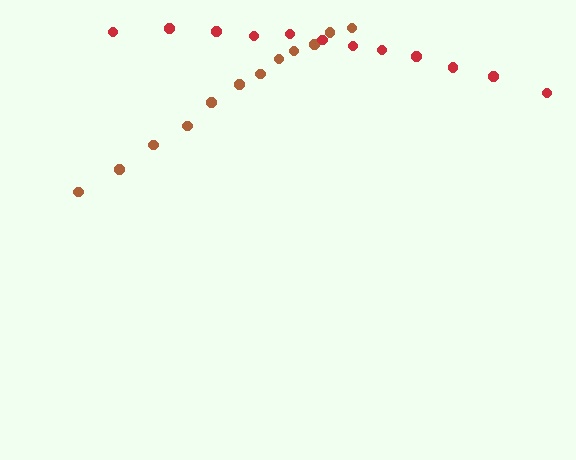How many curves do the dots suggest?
There are 2 distinct paths.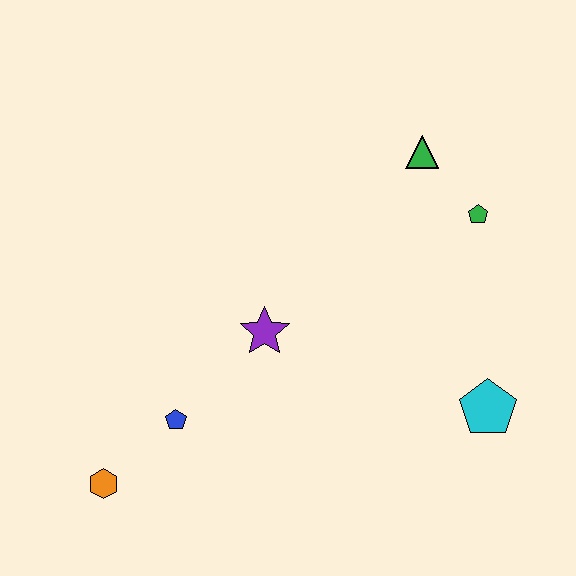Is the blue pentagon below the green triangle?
Yes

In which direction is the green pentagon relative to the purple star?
The green pentagon is to the right of the purple star.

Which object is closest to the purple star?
The blue pentagon is closest to the purple star.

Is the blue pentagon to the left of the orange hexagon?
No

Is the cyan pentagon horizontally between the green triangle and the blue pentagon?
No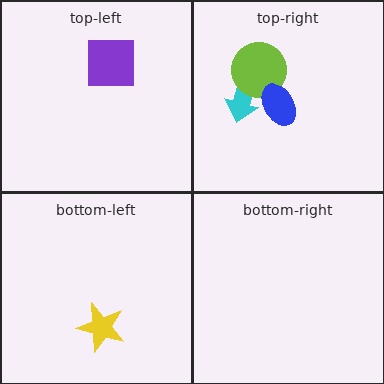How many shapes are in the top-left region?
1.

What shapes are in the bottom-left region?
The yellow star.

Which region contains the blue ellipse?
The top-right region.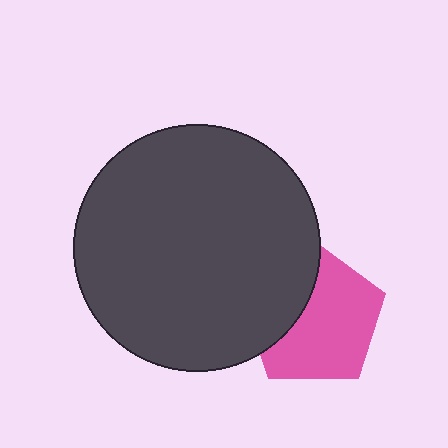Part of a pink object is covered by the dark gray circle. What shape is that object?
It is a pentagon.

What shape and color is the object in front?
The object in front is a dark gray circle.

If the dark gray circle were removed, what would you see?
You would see the complete pink pentagon.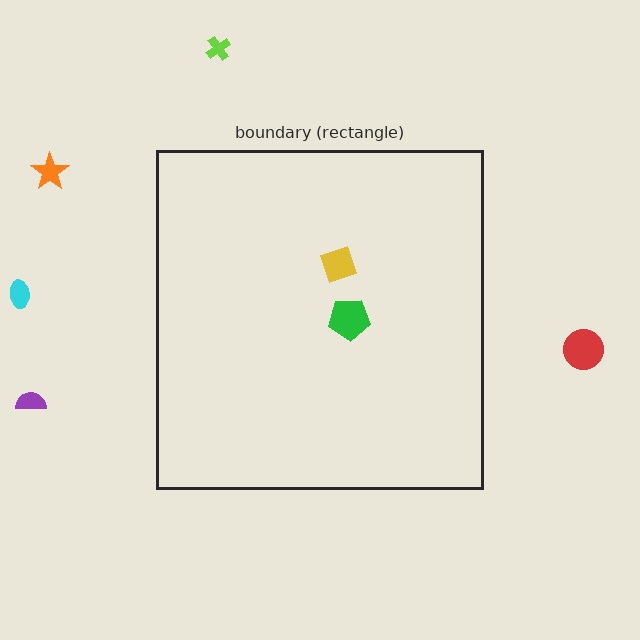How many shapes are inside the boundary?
2 inside, 5 outside.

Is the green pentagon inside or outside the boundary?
Inside.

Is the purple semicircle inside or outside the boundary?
Outside.